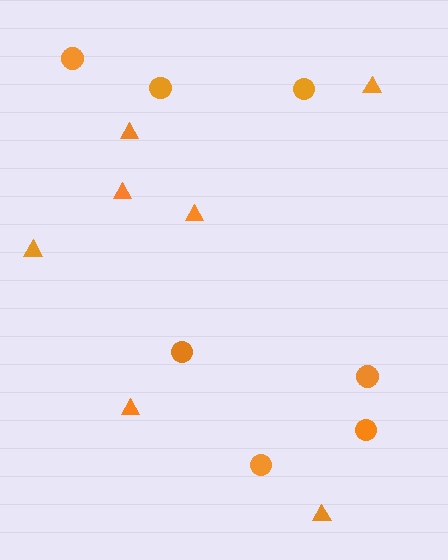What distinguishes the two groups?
There are 2 groups: one group of circles (7) and one group of triangles (7).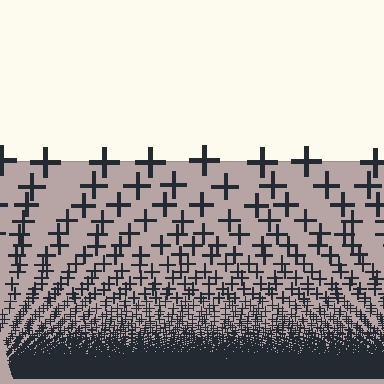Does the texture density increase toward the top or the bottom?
Density increases toward the bottom.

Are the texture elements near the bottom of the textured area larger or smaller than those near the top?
Smaller. The gradient is inverted — elements near the bottom are smaller and denser.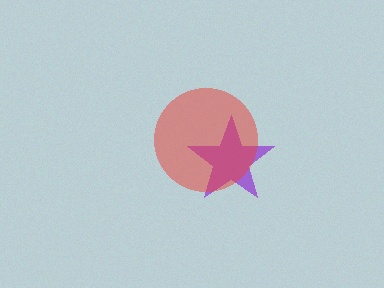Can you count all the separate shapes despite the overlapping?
Yes, there are 2 separate shapes.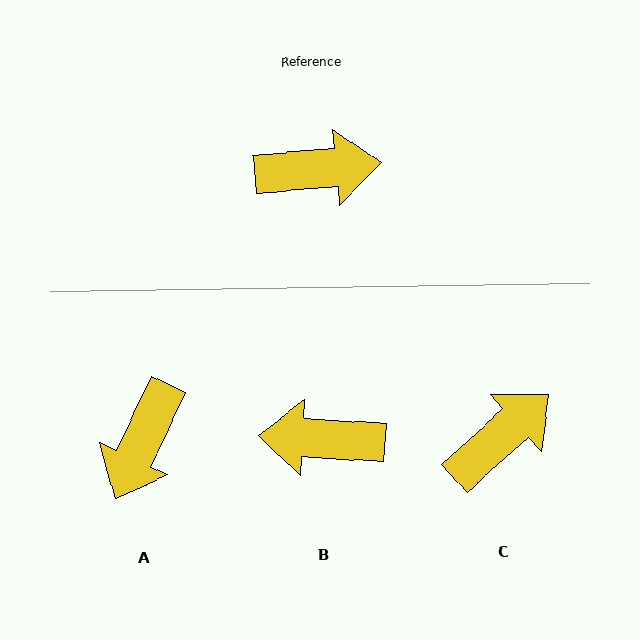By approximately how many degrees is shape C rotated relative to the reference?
Approximately 37 degrees counter-clockwise.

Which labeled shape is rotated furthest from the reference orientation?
B, about 172 degrees away.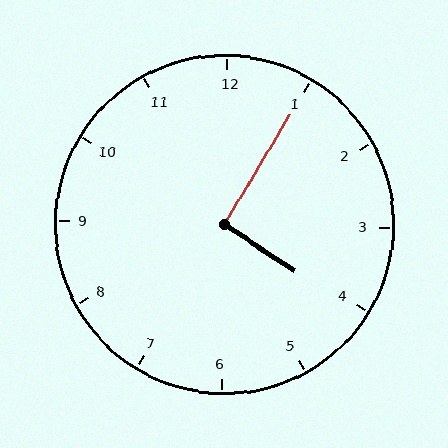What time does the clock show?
4:05.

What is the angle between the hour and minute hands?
Approximately 92 degrees.